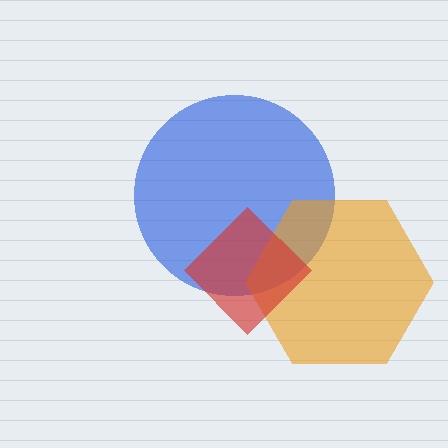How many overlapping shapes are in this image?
There are 3 overlapping shapes in the image.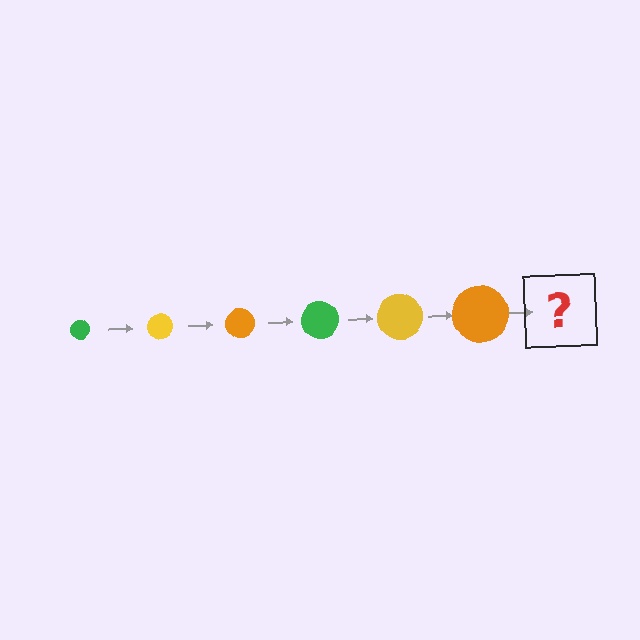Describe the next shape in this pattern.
It should be a green circle, larger than the previous one.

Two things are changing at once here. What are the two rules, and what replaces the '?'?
The two rules are that the circle grows larger each step and the color cycles through green, yellow, and orange. The '?' should be a green circle, larger than the previous one.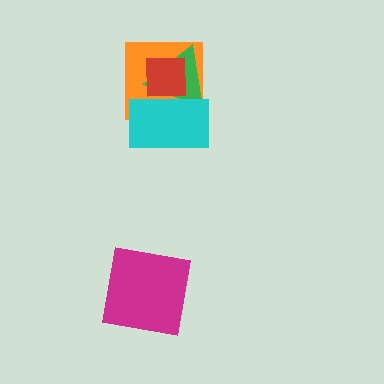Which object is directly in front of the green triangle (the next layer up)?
The cyan rectangle is directly in front of the green triangle.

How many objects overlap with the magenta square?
0 objects overlap with the magenta square.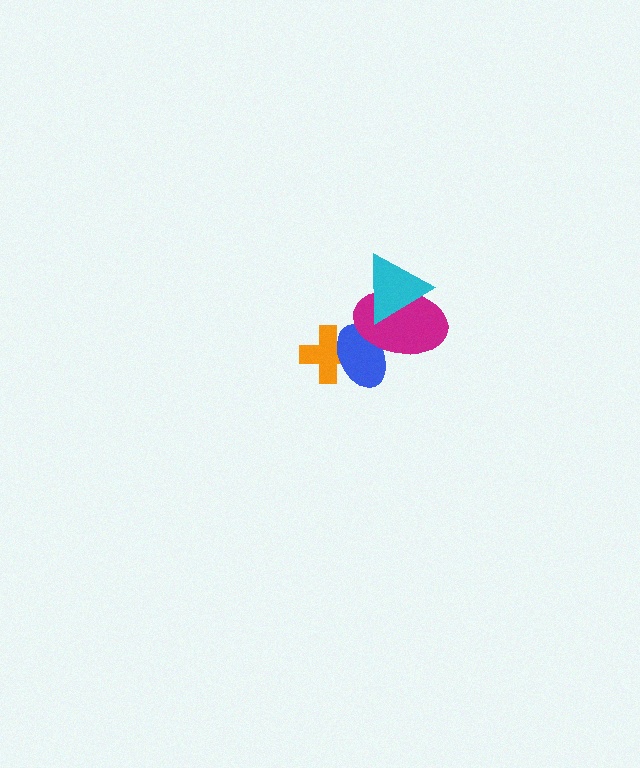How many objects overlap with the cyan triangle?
1 object overlaps with the cyan triangle.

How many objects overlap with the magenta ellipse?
2 objects overlap with the magenta ellipse.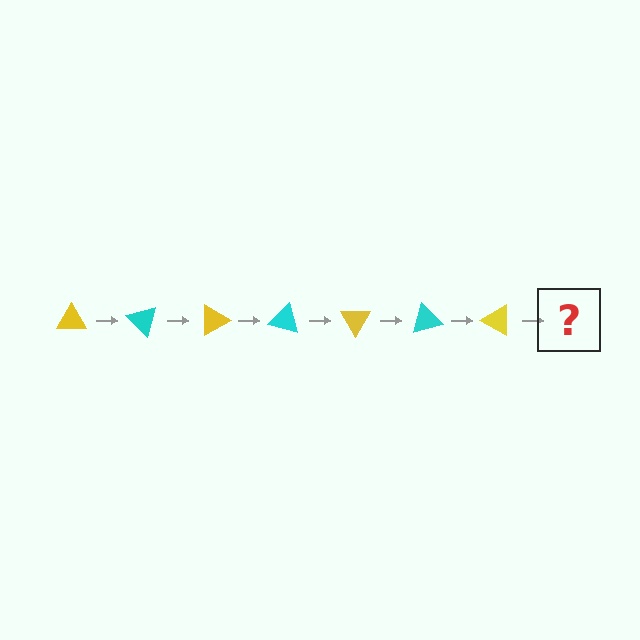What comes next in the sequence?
The next element should be a cyan triangle, rotated 315 degrees from the start.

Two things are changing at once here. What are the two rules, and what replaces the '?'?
The two rules are that it rotates 45 degrees each step and the color cycles through yellow and cyan. The '?' should be a cyan triangle, rotated 315 degrees from the start.